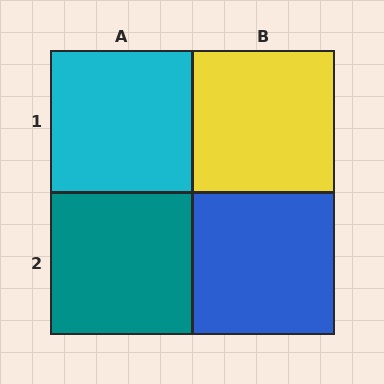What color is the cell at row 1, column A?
Cyan.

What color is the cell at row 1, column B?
Yellow.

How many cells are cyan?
1 cell is cyan.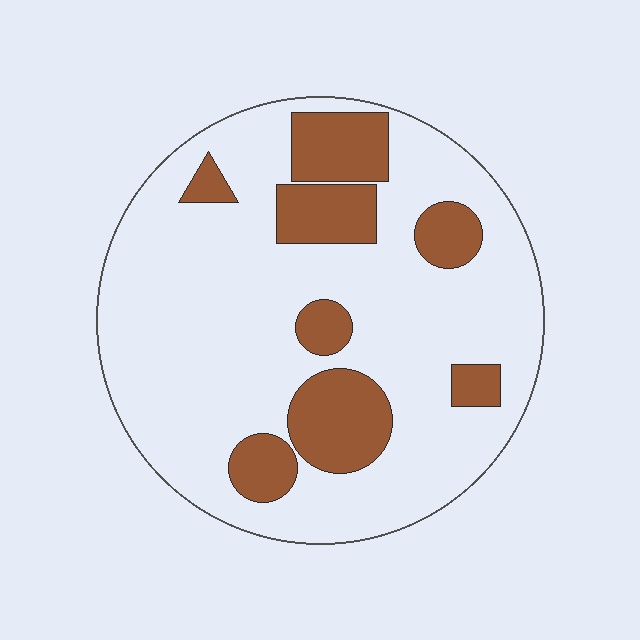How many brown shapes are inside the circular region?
8.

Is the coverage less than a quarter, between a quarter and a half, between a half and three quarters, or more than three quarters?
Less than a quarter.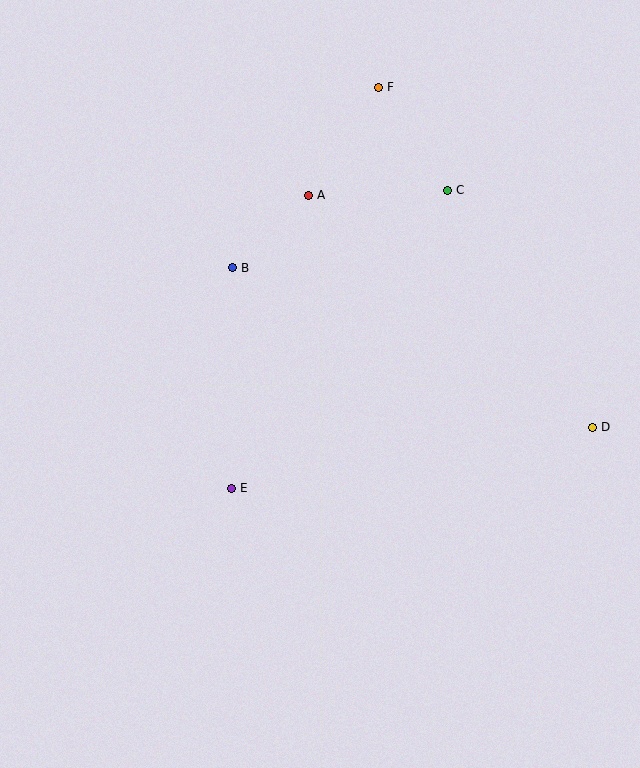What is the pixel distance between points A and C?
The distance between A and C is 139 pixels.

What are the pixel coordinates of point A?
Point A is at (309, 195).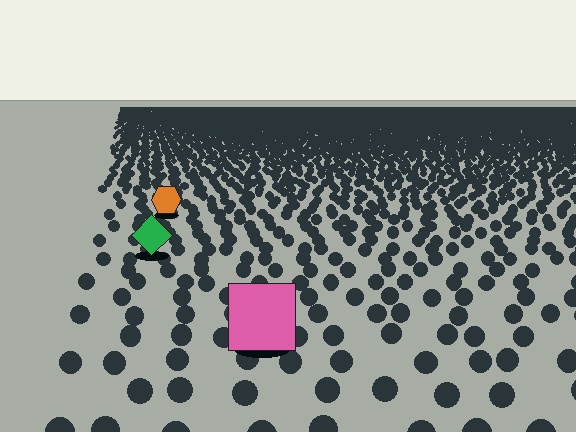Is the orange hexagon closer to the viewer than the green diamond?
No. The green diamond is closer — you can tell from the texture gradient: the ground texture is coarser near it.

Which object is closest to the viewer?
The pink square is closest. The texture marks near it are larger and more spread out.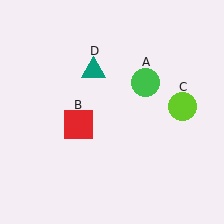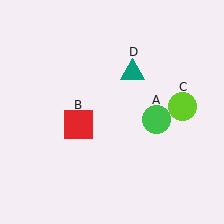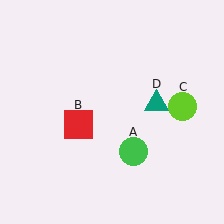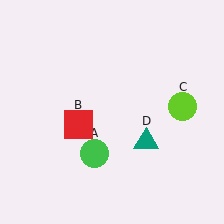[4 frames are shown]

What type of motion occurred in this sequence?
The green circle (object A), teal triangle (object D) rotated clockwise around the center of the scene.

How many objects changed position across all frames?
2 objects changed position: green circle (object A), teal triangle (object D).